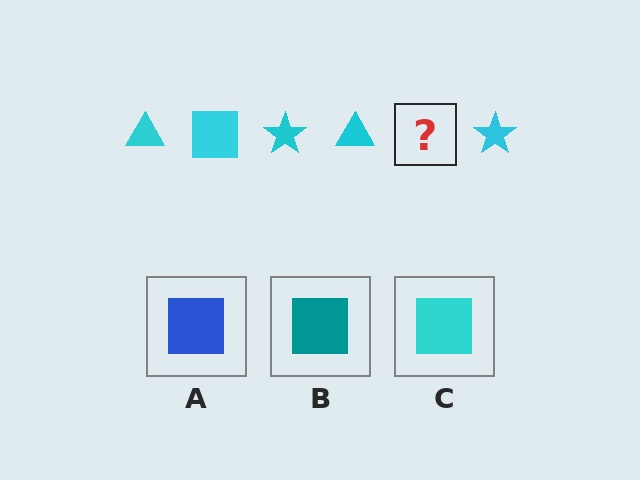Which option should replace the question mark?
Option C.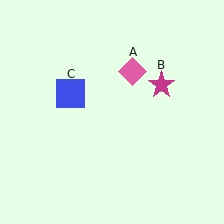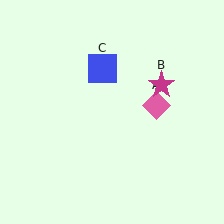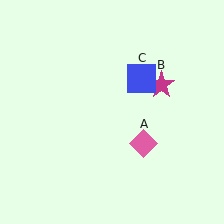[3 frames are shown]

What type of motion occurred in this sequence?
The pink diamond (object A), blue square (object C) rotated clockwise around the center of the scene.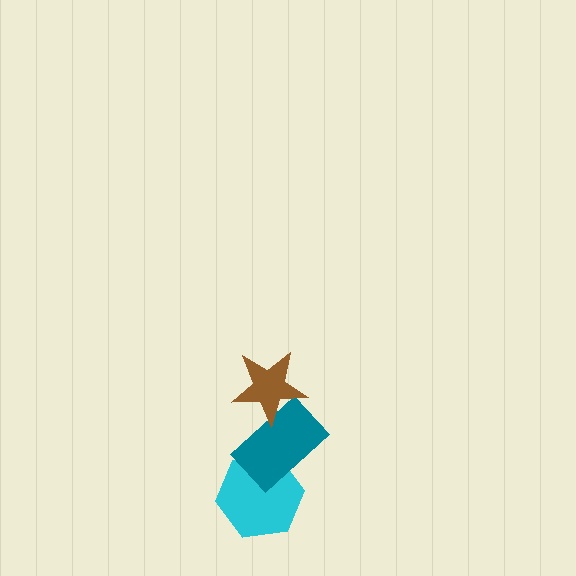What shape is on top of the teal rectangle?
The brown star is on top of the teal rectangle.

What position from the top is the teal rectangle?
The teal rectangle is 2nd from the top.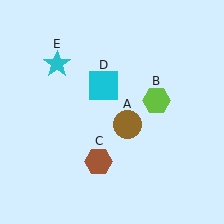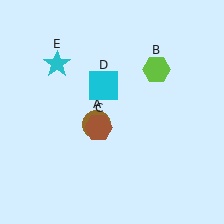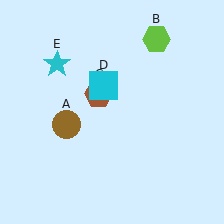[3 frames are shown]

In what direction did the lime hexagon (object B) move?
The lime hexagon (object B) moved up.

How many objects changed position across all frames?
3 objects changed position: brown circle (object A), lime hexagon (object B), brown hexagon (object C).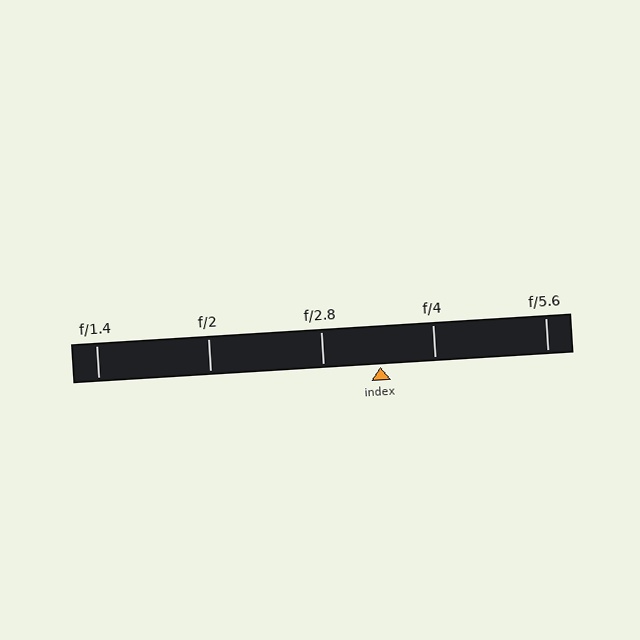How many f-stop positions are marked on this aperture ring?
There are 5 f-stop positions marked.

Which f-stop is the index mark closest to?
The index mark is closest to f/4.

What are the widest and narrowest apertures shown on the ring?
The widest aperture shown is f/1.4 and the narrowest is f/5.6.